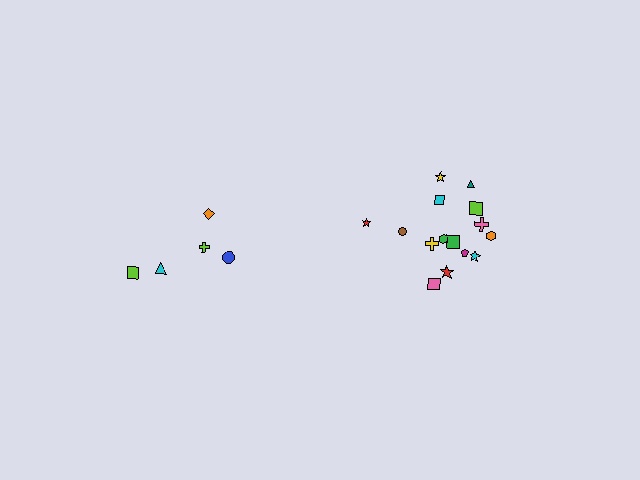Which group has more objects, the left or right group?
The right group.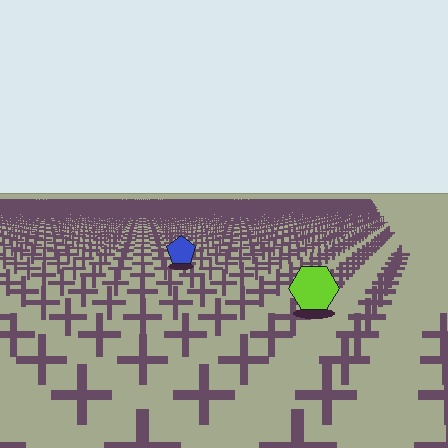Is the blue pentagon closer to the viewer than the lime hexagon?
No. The lime hexagon is closer — you can tell from the texture gradient: the ground texture is coarser near it.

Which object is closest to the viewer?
The lime hexagon is closest. The texture marks near it are larger and more spread out.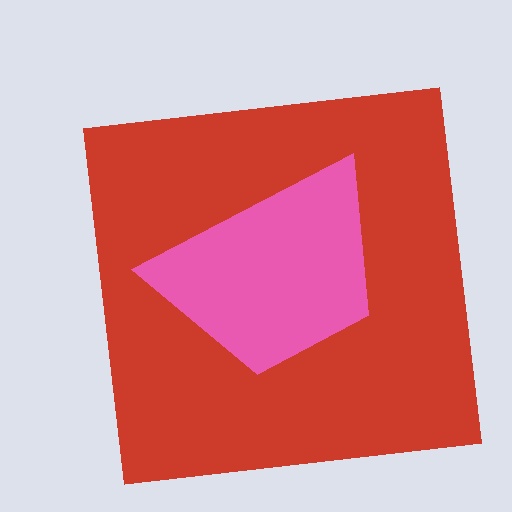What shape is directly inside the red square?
The pink trapezoid.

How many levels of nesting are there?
2.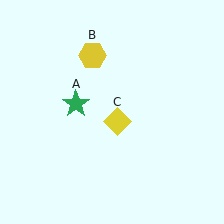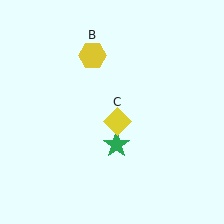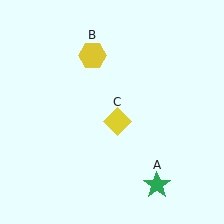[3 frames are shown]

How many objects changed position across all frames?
1 object changed position: green star (object A).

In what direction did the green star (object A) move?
The green star (object A) moved down and to the right.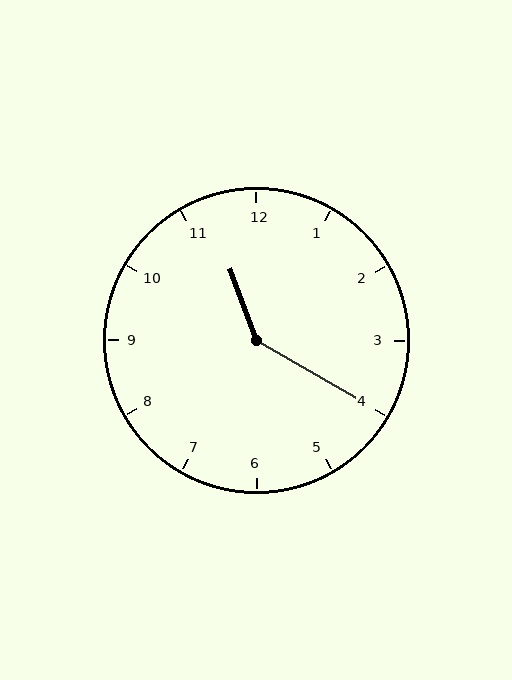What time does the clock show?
11:20.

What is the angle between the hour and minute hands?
Approximately 140 degrees.